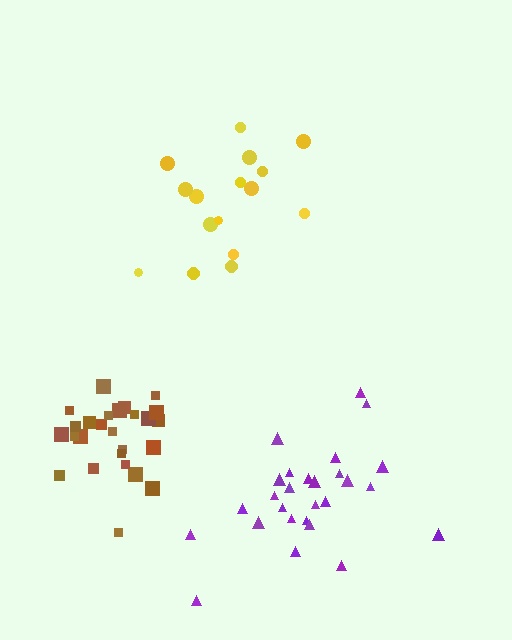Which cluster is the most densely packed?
Purple.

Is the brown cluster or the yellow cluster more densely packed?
Brown.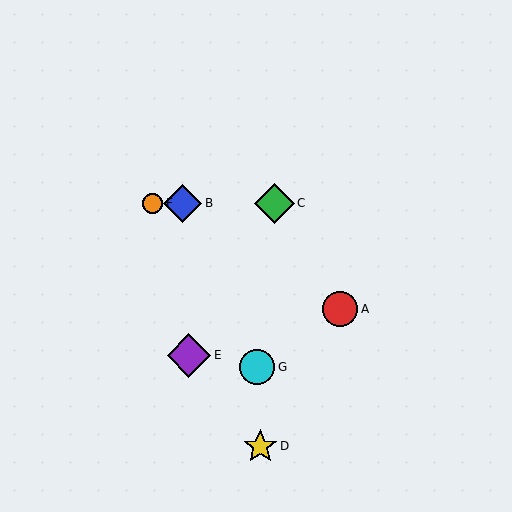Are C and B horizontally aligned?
Yes, both are at y≈204.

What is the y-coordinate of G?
Object G is at y≈367.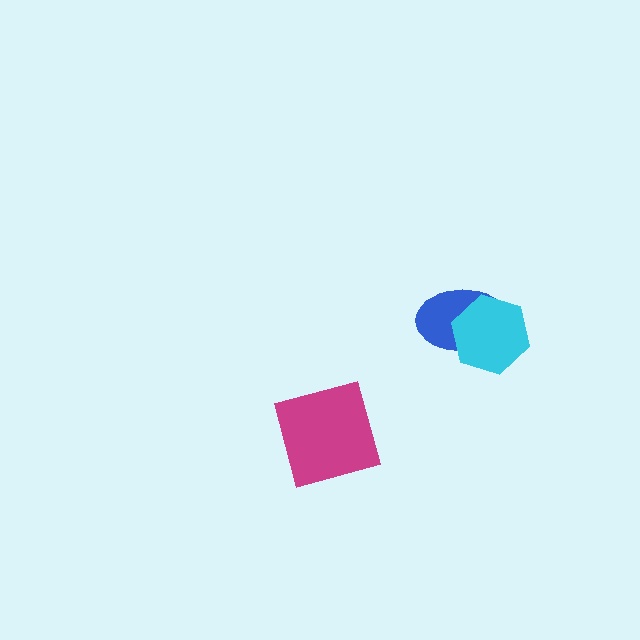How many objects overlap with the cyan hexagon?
1 object overlaps with the cyan hexagon.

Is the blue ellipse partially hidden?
Yes, it is partially covered by another shape.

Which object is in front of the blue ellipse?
The cyan hexagon is in front of the blue ellipse.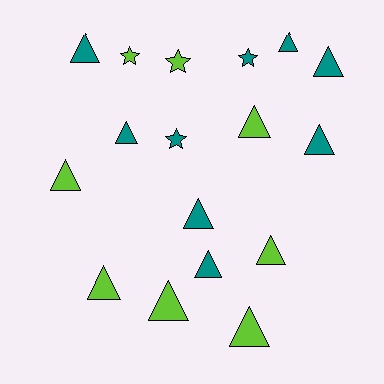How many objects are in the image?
There are 17 objects.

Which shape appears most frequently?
Triangle, with 13 objects.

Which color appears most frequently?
Teal, with 9 objects.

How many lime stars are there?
There are 2 lime stars.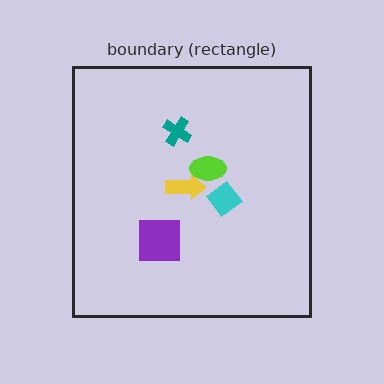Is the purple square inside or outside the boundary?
Inside.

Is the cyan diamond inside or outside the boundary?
Inside.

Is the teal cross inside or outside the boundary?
Inside.